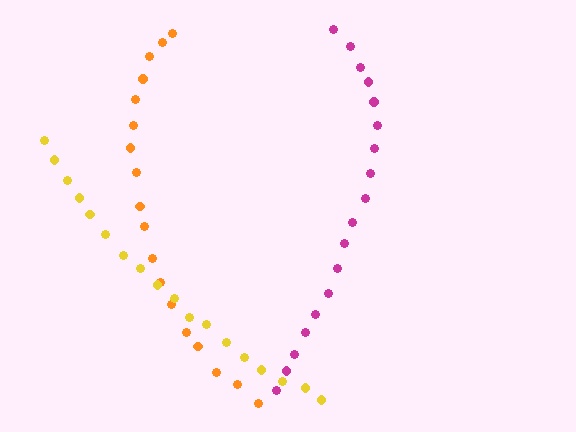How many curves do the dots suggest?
There are 3 distinct paths.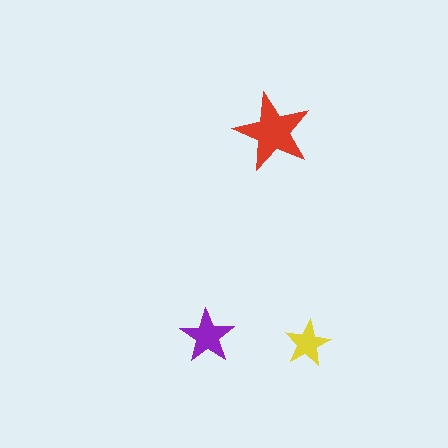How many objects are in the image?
There are 3 objects in the image.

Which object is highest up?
The red star is topmost.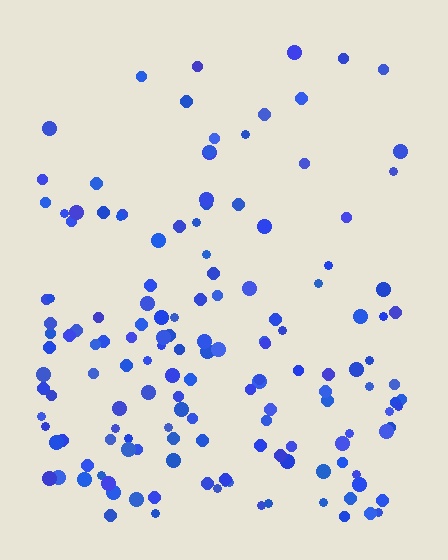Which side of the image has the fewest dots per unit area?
The top.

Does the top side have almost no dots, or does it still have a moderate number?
Still a moderate number, just noticeably fewer than the bottom.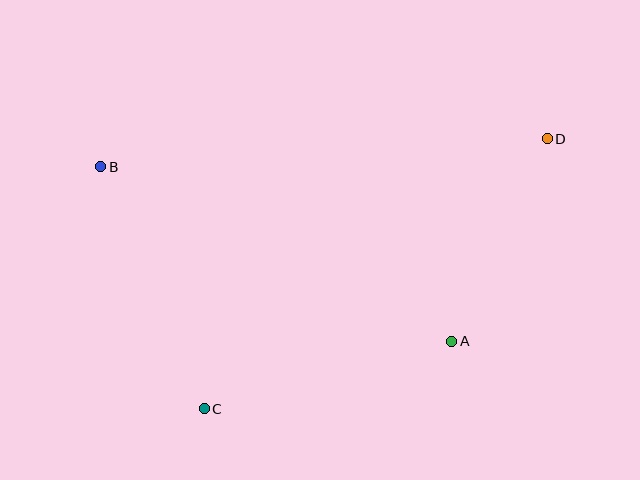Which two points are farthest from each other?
Points B and D are farthest from each other.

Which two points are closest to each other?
Points A and D are closest to each other.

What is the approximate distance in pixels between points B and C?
The distance between B and C is approximately 263 pixels.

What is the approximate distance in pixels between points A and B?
The distance between A and B is approximately 392 pixels.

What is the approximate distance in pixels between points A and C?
The distance between A and C is approximately 257 pixels.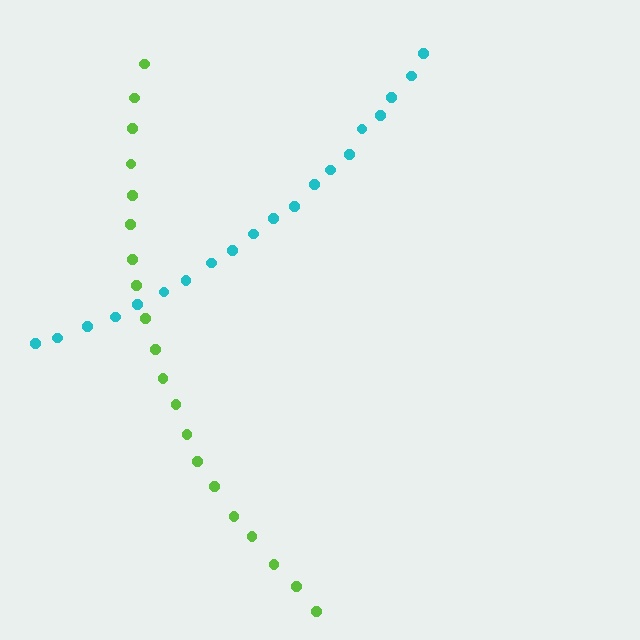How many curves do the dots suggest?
There are 2 distinct paths.